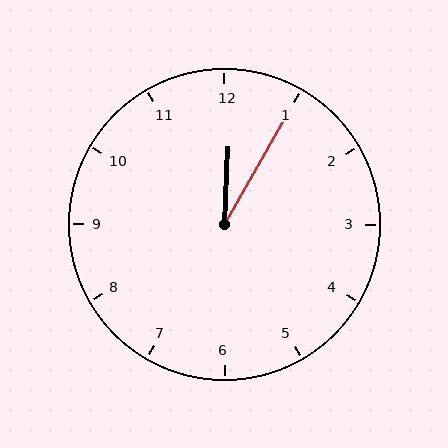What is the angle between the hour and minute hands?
Approximately 28 degrees.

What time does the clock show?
12:05.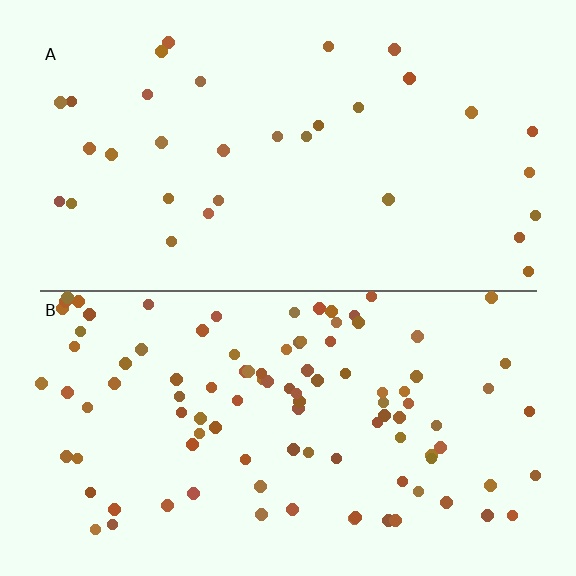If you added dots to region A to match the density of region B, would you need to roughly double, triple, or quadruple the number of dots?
Approximately triple.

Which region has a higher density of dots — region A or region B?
B (the bottom).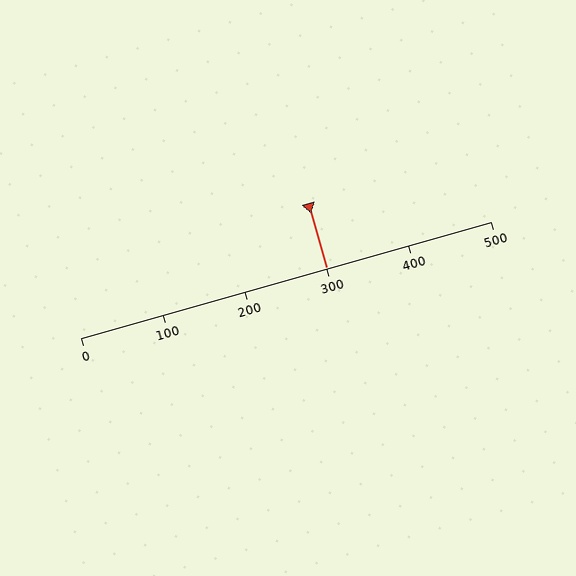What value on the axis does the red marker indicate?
The marker indicates approximately 300.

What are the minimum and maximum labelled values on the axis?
The axis runs from 0 to 500.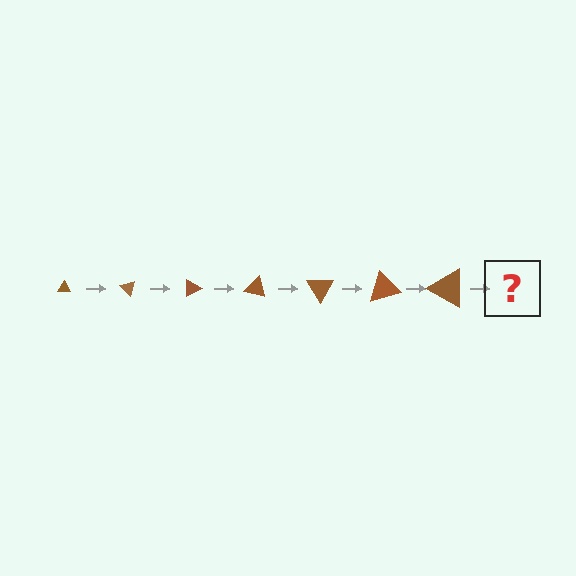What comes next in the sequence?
The next element should be a triangle, larger than the previous one and rotated 315 degrees from the start.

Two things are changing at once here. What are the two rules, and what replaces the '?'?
The two rules are that the triangle grows larger each step and it rotates 45 degrees each step. The '?' should be a triangle, larger than the previous one and rotated 315 degrees from the start.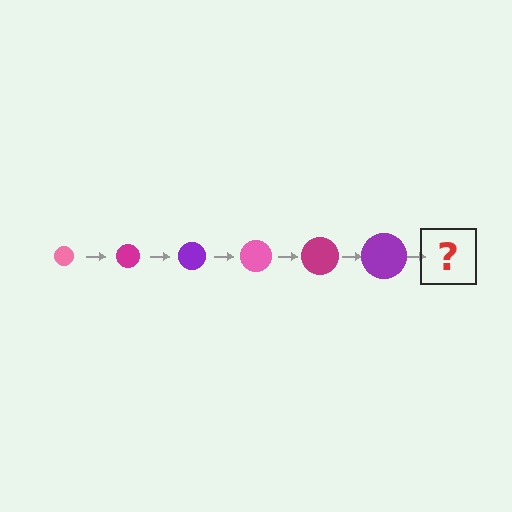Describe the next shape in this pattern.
It should be a pink circle, larger than the previous one.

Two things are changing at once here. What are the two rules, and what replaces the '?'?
The two rules are that the circle grows larger each step and the color cycles through pink, magenta, and purple. The '?' should be a pink circle, larger than the previous one.